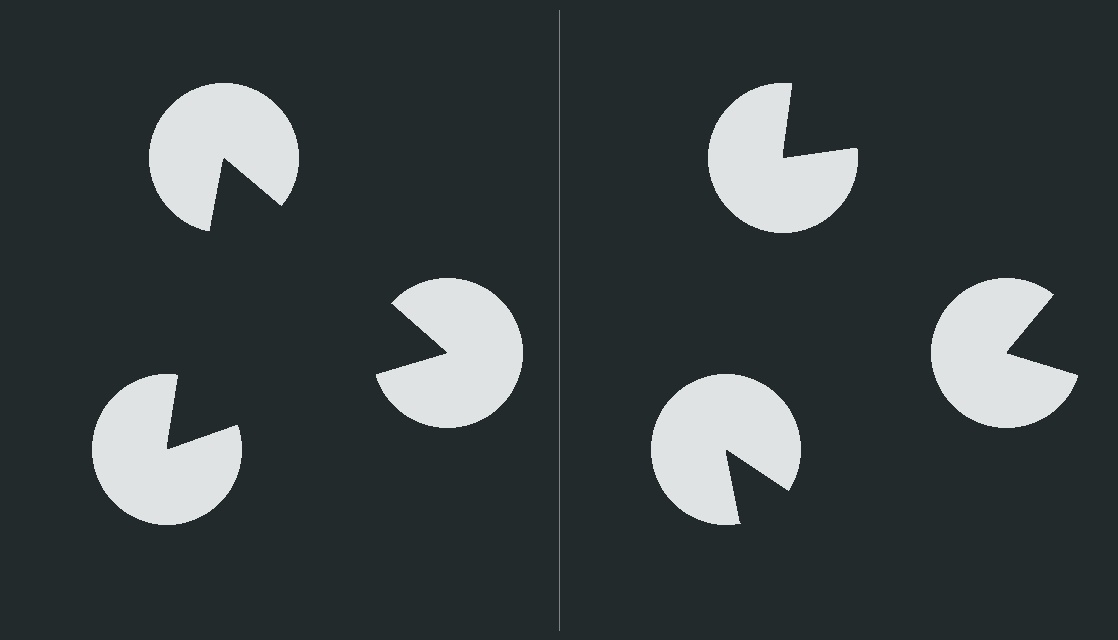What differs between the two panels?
The pac-man discs are positioned identically on both sides; only the wedge orientations differ. On the left they align to a triangle; on the right they are misaligned.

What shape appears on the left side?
An illusory triangle.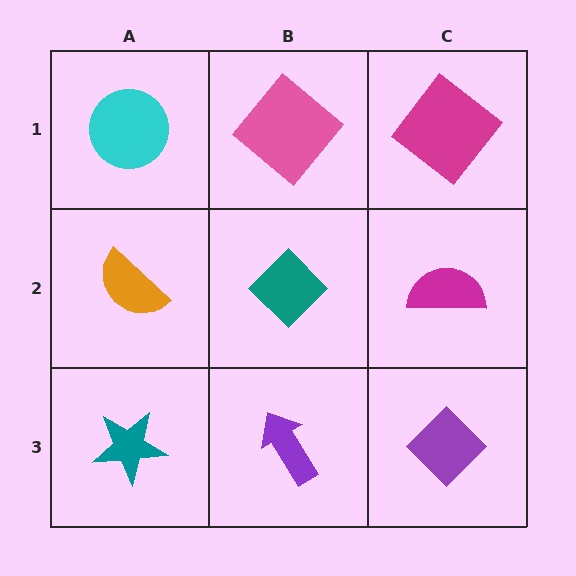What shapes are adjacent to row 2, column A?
A cyan circle (row 1, column A), a teal star (row 3, column A), a teal diamond (row 2, column B).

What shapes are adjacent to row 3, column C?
A magenta semicircle (row 2, column C), a purple arrow (row 3, column B).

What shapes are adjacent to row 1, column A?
An orange semicircle (row 2, column A), a pink diamond (row 1, column B).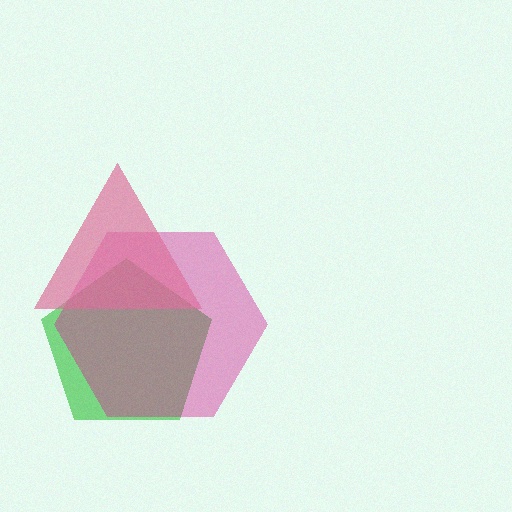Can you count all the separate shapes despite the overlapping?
Yes, there are 3 separate shapes.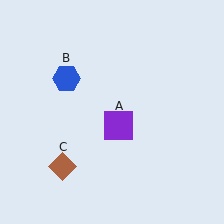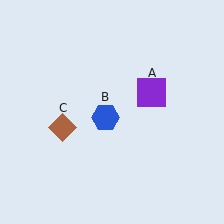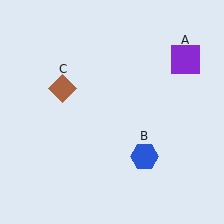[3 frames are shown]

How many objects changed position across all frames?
3 objects changed position: purple square (object A), blue hexagon (object B), brown diamond (object C).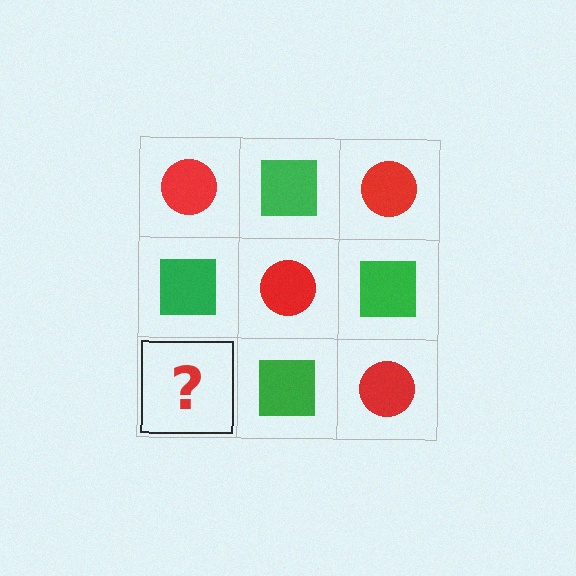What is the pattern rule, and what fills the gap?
The rule is that it alternates red circle and green square in a checkerboard pattern. The gap should be filled with a red circle.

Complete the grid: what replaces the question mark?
The question mark should be replaced with a red circle.